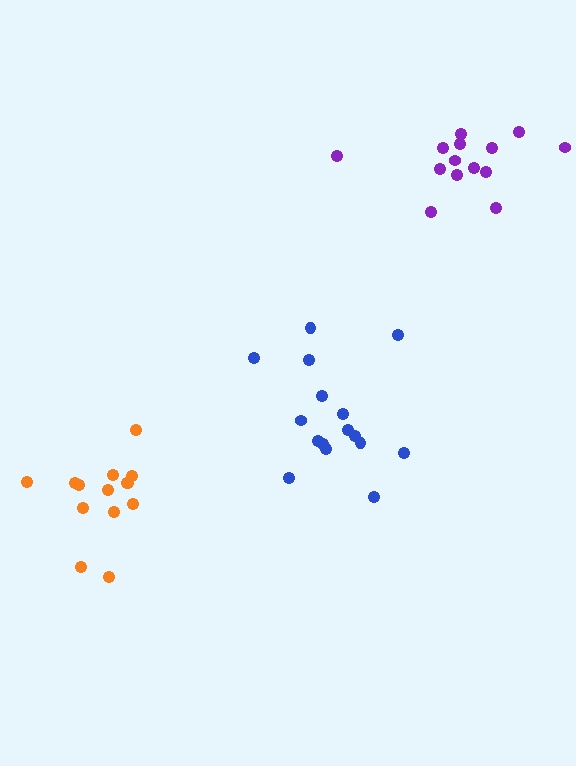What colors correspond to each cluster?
The clusters are colored: blue, orange, purple.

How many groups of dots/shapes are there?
There are 3 groups.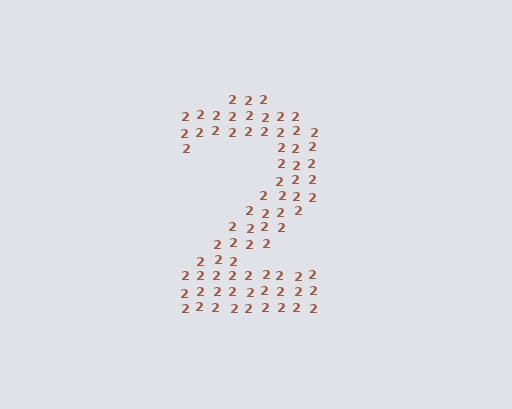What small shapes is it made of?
It is made of small digit 2's.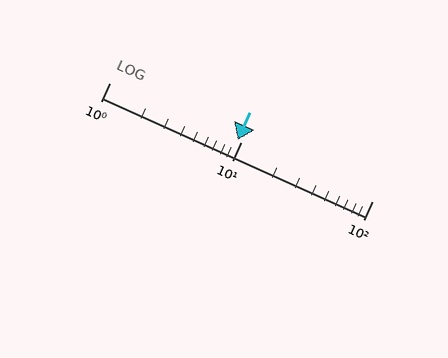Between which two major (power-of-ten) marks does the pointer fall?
The pointer is between 1 and 10.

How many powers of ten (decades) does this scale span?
The scale spans 2 decades, from 1 to 100.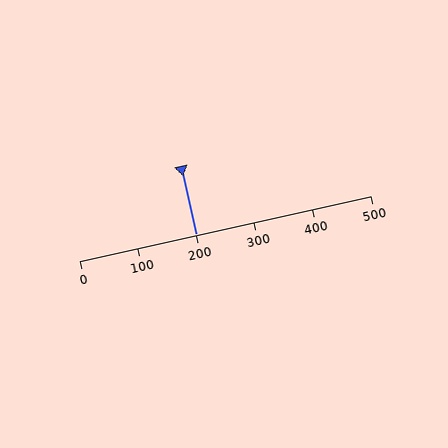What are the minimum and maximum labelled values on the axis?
The axis runs from 0 to 500.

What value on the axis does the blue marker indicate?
The marker indicates approximately 200.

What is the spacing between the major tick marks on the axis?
The major ticks are spaced 100 apart.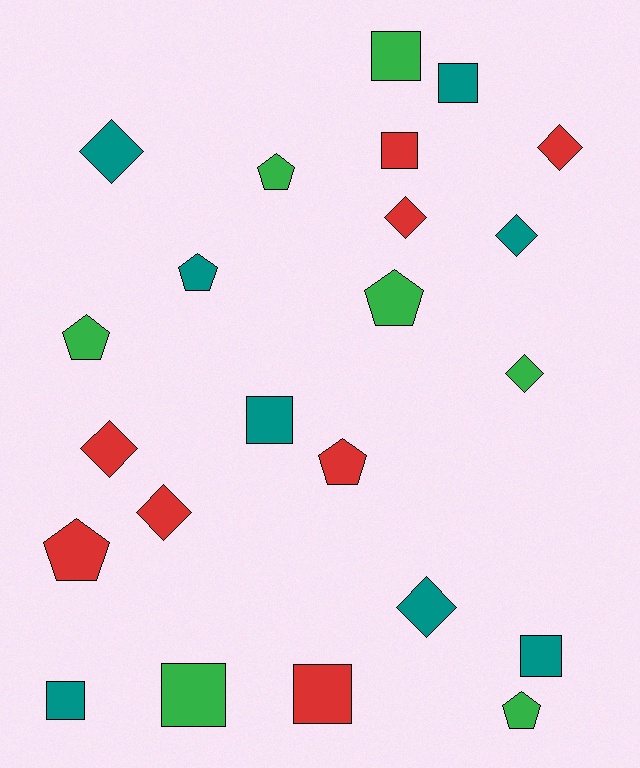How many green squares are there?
There are 2 green squares.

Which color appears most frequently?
Teal, with 8 objects.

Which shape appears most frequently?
Square, with 8 objects.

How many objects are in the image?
There are 23 objects.